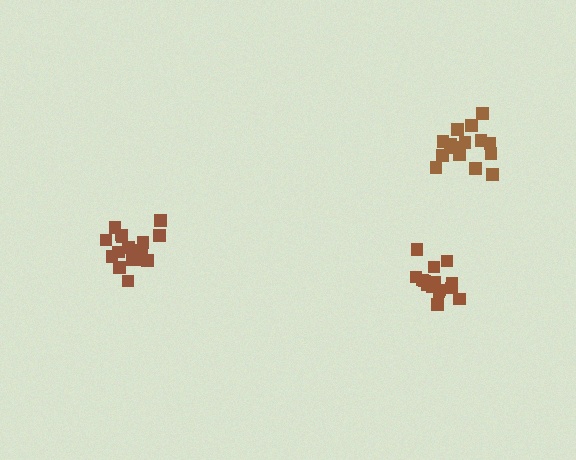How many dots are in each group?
Group 1: 15 dots, Group 2: 19 dots, Group 3: 16 dots (50 total).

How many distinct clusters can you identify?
There are 3 distinct clusters.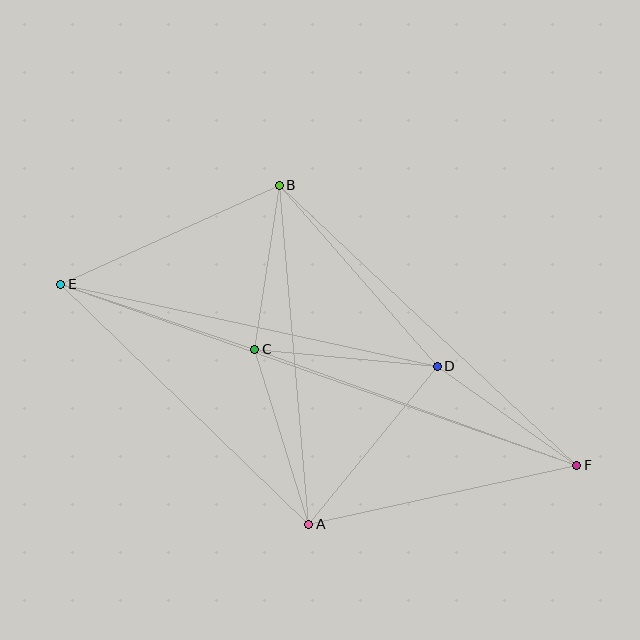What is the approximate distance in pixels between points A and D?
The distance between A and D is approximately 203 pixels.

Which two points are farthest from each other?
Points E and F are farthest from each other.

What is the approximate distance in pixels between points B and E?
The distance between B and E is approximately 240 pixels.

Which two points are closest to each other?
Points B and C are closest to each other.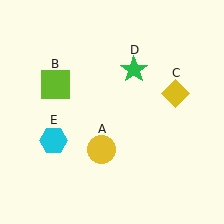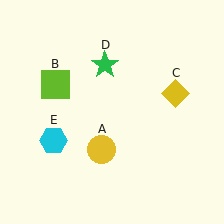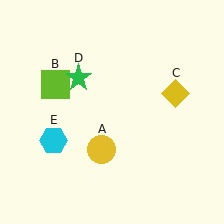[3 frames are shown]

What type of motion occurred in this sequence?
The green star (object D) rotated counterclockwise around the center of the scene.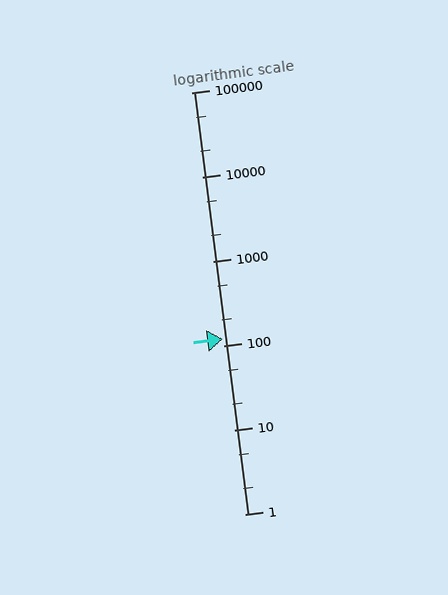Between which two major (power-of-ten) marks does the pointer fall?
The pointer is between 100 and 1000.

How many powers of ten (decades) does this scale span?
The scale spans 5 decades, from 1 to 100000.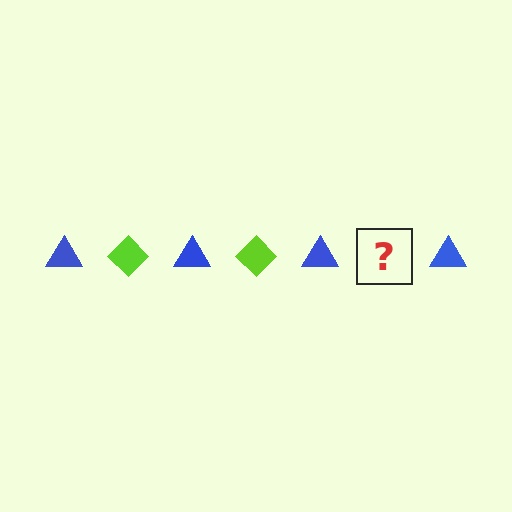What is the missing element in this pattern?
The missing element is a lime diamond.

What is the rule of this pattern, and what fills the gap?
The rule is that the pattern alternates between blue triangle and lime diamond. The gap should be filled with a lime diamond.